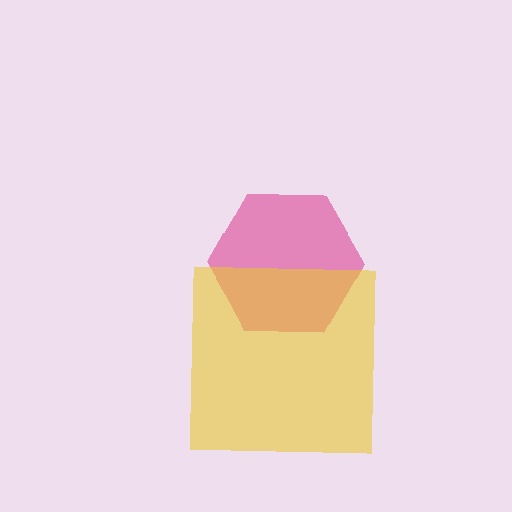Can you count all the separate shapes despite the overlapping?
Yes, there are 2 separate shapes.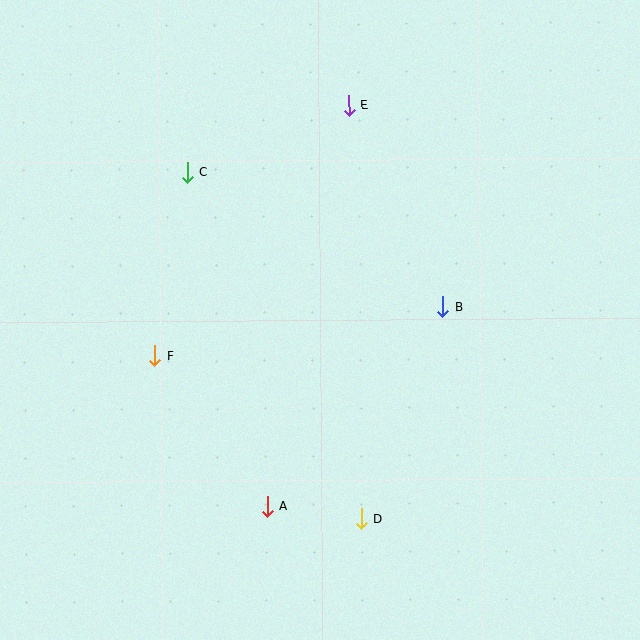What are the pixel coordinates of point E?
Point E is at (349, 105).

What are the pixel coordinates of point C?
Point C is at (187, 172).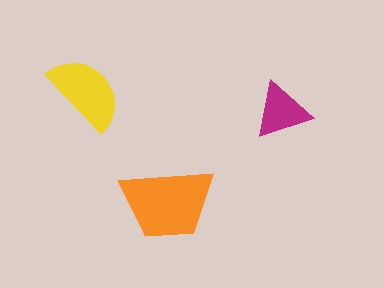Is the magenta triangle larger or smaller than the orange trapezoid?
Smaller.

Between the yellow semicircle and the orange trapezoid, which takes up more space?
The orange trapezoid.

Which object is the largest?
The orange trapezoid.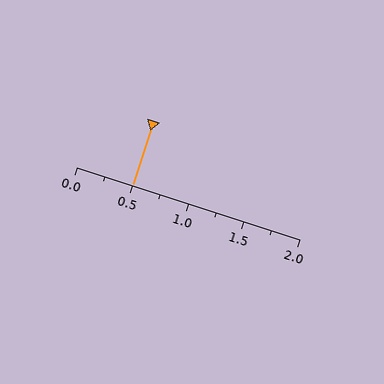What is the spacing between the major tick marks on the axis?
The major ticks are spaced 0.5 apart.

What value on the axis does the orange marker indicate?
The marker indicates approximately 0.5.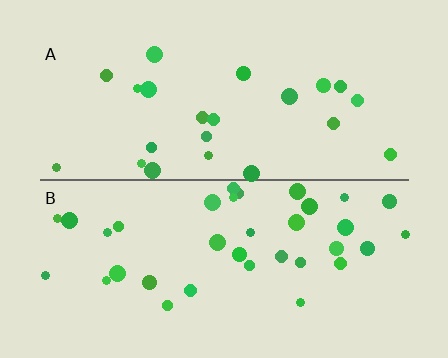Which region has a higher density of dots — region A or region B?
B (the bottom).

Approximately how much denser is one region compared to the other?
Approximately 1.6× — region B over region A.